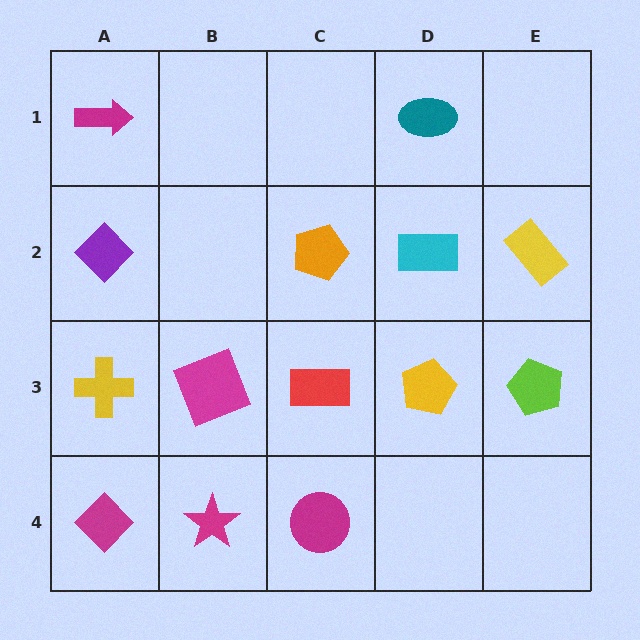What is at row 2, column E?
A yellow rectangle.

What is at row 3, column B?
A magenta square.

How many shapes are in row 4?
3 shapes.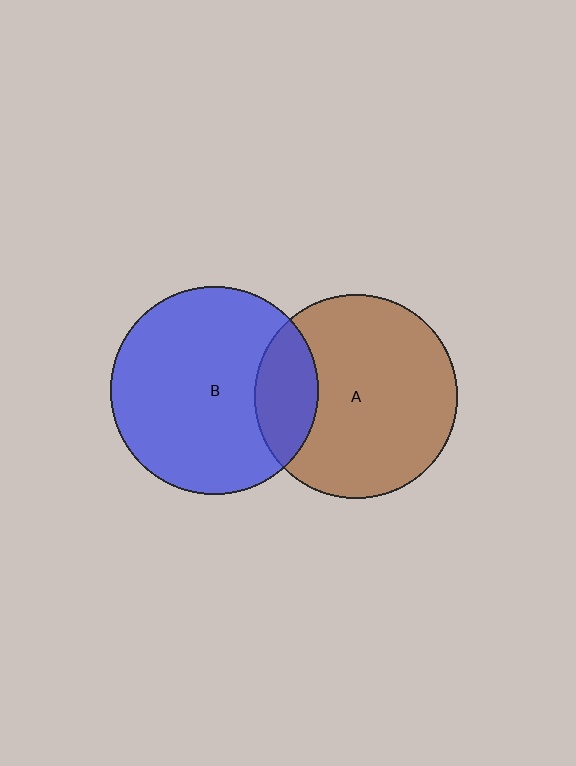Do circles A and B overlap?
Yes.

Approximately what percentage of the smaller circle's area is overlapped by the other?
Approximately 20%.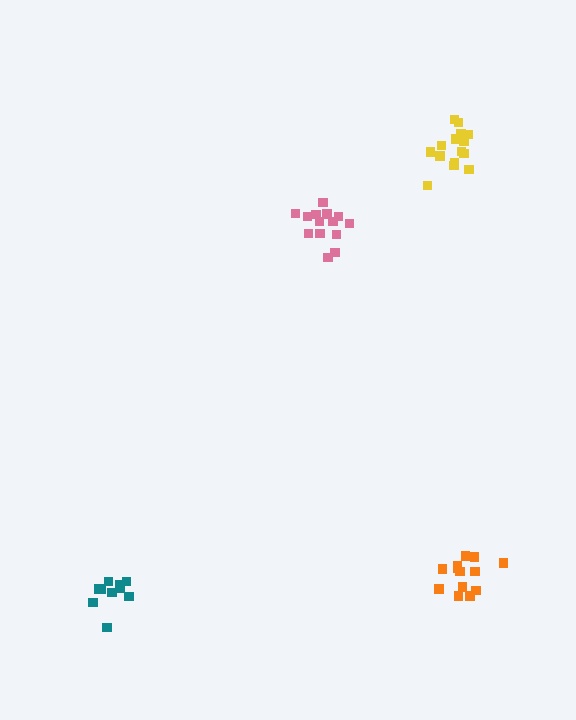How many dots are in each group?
Group 1: 15 dots, Group 2: 14 dots, Group 3: 13 dots, Group 4: 10 dots (52 total).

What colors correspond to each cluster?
The clusters are colored: yellow, pink, orange, teal.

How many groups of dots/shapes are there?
There are 4 groups.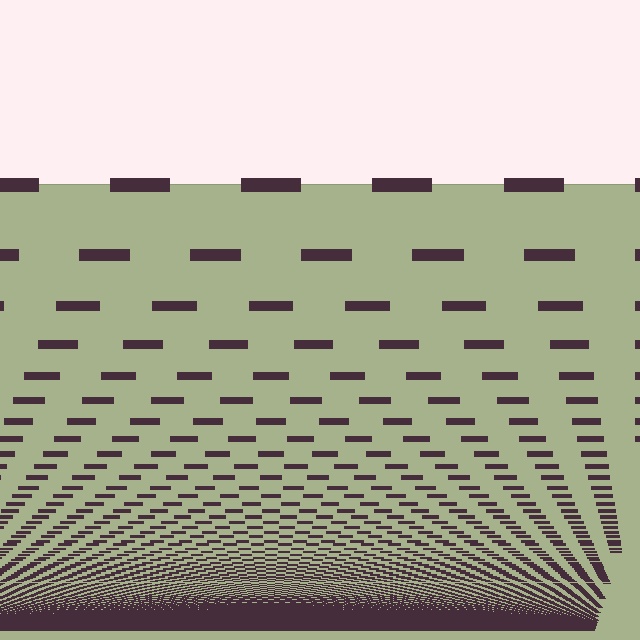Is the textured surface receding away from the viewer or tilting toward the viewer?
The surface appears to tilt toward the viewer. Texture elements get larger and sparser toward the top.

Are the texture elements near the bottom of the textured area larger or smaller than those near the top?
Smaller. The gradient is inverted — elements near the bottom are smaller and denser.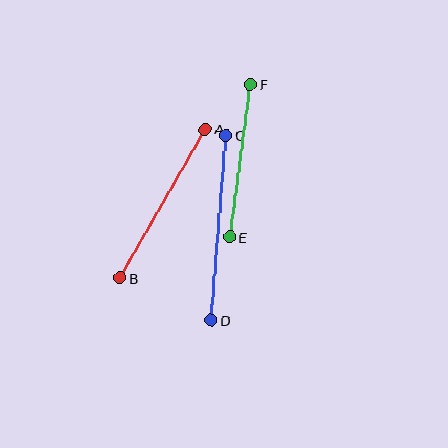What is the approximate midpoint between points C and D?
The midpoint is at approximately (219, 228) pixels.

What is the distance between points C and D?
The distance is approximately 185 pixels.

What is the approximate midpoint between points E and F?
The midpoint is at approximately (240, 161) pixels.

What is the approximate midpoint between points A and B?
The midpoint is at approximately (163, 204) pixels.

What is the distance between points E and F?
The distance is approximately 154 pixels.